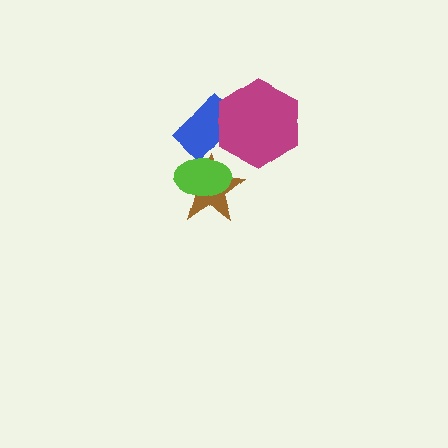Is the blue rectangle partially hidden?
Yes, it is partially covered by another shape.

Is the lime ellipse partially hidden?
No, no other shape covers it.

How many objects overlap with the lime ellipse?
2 objects overlap with the lime ellipse.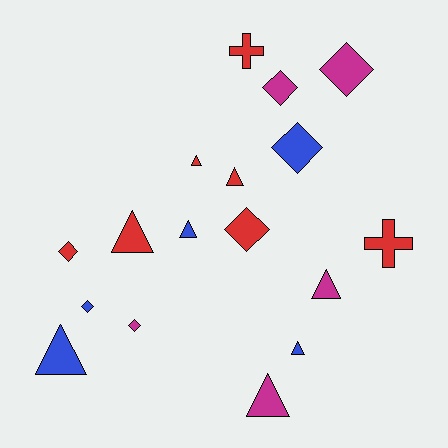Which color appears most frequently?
Red, with 7 objects.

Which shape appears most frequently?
Triangle, with 8 objects.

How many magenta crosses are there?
There are no magenta crosses.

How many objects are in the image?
There are 17 objects.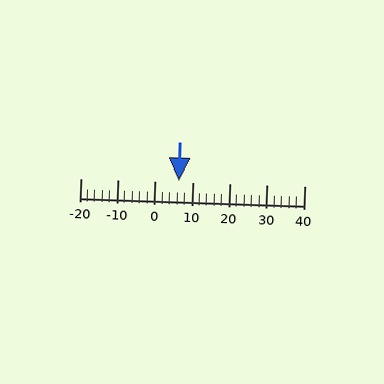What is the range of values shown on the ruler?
The ruler shows values from -20 to 40.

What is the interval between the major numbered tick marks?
The major tick marks are spaced 10 units apart.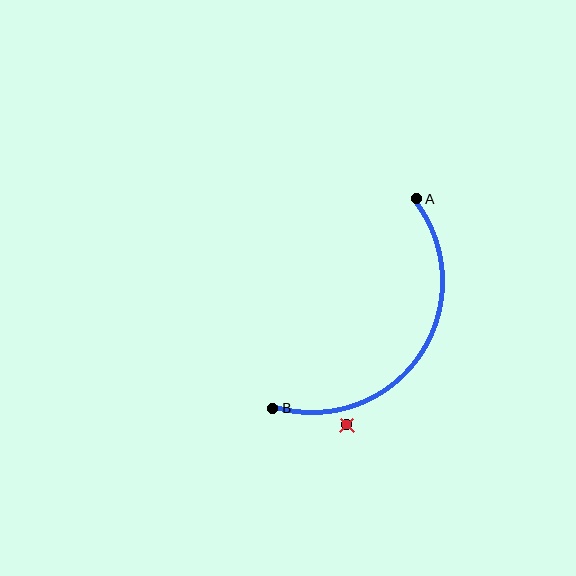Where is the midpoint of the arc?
The arc midpoint is the point on the curve farthest from the straight line joining A and B. It sits below and to the right of that line.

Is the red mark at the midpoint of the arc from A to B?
No — the red mark does not lie on the arc at all. It sits slightly outside the curve.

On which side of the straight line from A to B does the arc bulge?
The arc bulges below and to the right of the straight line connecting A and B.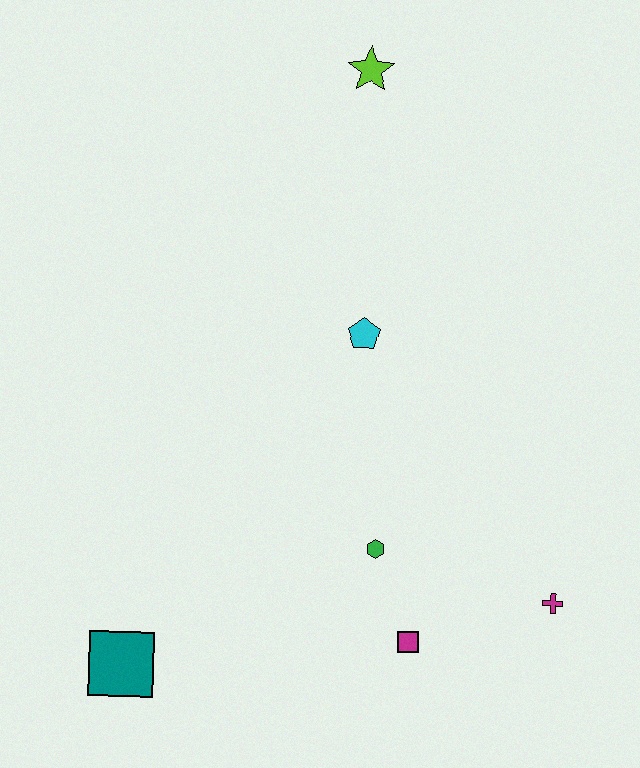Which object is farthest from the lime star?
The teal square is farthest from the lime star.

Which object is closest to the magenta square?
The green hexagon is closest to the magenta square.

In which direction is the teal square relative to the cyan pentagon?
The teal square is below the cyan pentagon.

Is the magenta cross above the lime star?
No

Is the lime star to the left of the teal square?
No